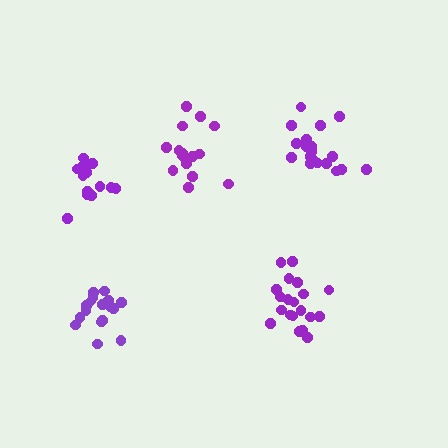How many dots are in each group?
Group 1: 19 dots, Group 2: 14 dots, Group 3: 20 dots, Group 4: 16 dots, Group 5: 17 dots (86 total).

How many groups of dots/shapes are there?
There are 5 groups.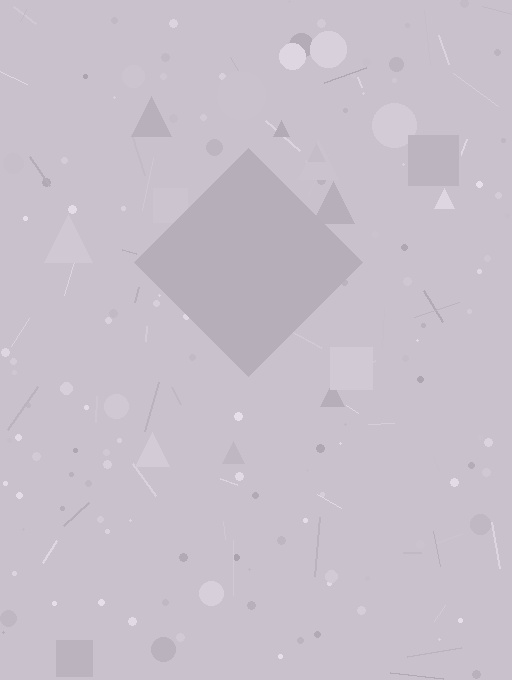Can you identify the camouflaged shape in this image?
The camouflaged shape is a diamond.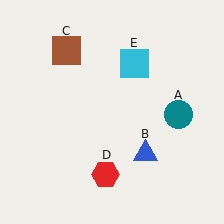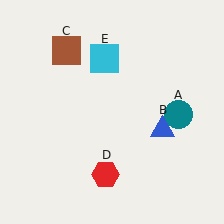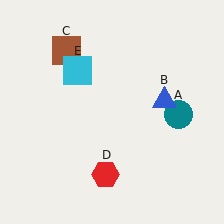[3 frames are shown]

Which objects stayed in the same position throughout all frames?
Teal circle (object A) and brown square (object C) and red hexagon (object D) remained stationary.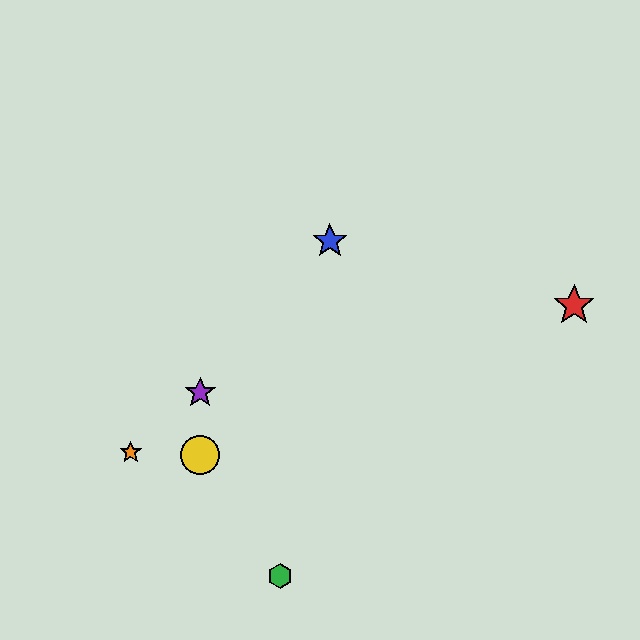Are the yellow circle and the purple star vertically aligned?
Yes, both are at x≈200.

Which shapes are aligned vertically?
The yellow circle, the purple star are aligned vertically.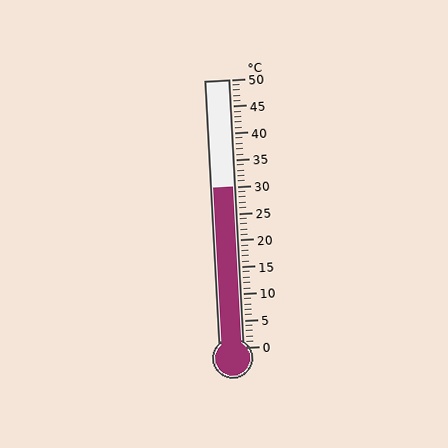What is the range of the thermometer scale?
The thermometer scale ranges from 0°C to 50°C.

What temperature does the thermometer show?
The thermometer shows approximately 30°C.